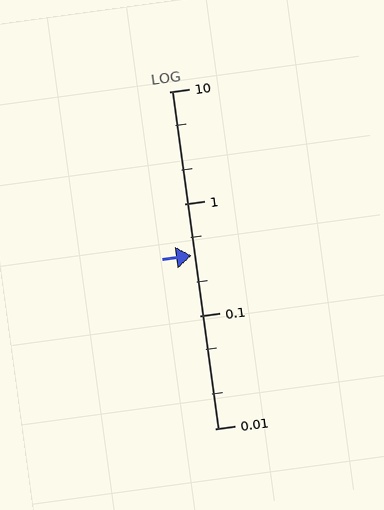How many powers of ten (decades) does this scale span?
The scale spans 3 decades, from 0.01 to 10.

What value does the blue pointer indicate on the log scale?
The pointer indicates approximately 0.35.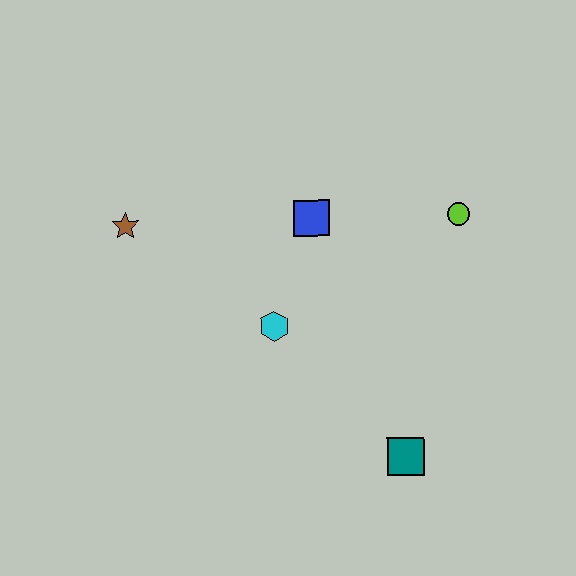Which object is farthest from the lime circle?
The brown star is farthest from the lime circle.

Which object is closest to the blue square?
The cyan hexagon is closest to the blue square.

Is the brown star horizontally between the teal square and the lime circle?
No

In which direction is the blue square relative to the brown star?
The blue square is to the right of the brown star.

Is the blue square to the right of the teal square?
No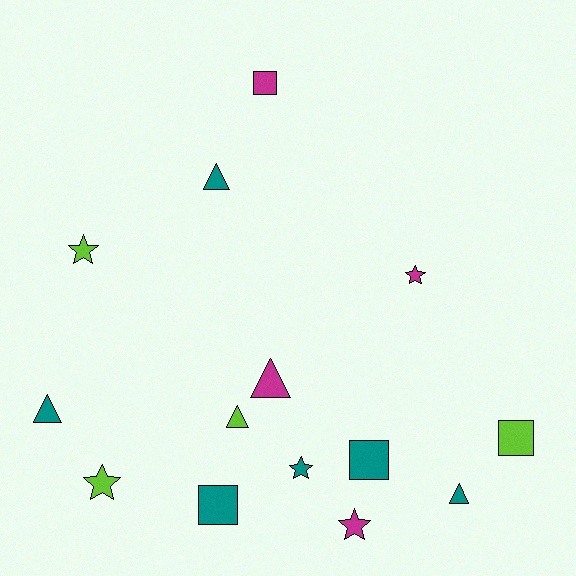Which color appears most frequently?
Teal, with 6 objects.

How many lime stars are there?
There are 2 lime stars.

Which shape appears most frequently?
Star, with 5 objects.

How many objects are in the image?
There are 14 objects.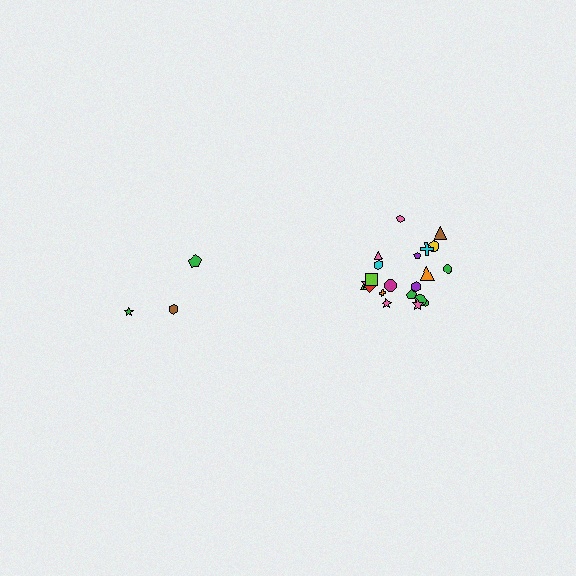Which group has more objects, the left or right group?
The right group.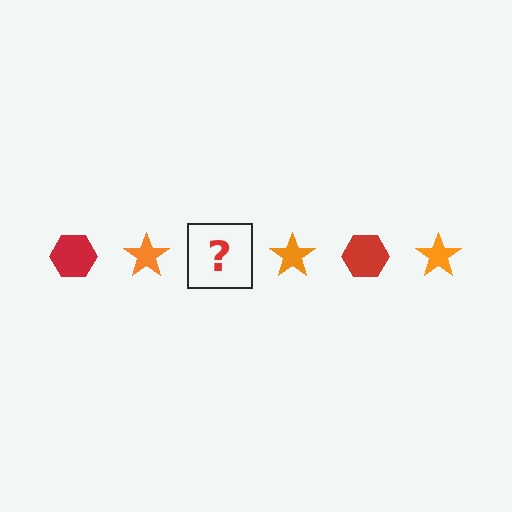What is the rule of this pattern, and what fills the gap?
The rule is that the pattern alternates between red hexagon and orange star. The gap should be filled with a red hexagon.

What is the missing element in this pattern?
The missing element is a red hexagon.